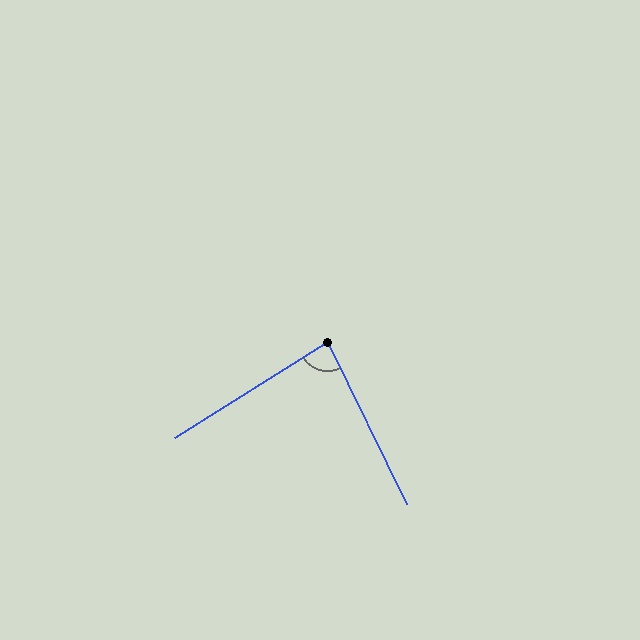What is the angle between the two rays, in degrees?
Approximately 84 degrees.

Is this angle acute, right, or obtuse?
It is acute.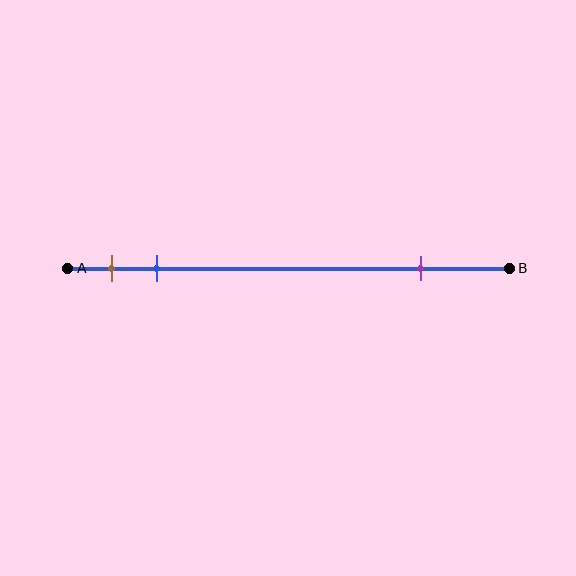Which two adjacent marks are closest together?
The brown and blue marks are the closest adjacent pair.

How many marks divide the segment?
There are 3 marks dividing the segment.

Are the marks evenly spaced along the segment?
No, the marks are not evenly spaced.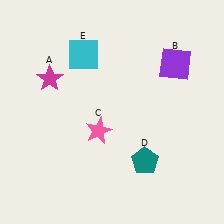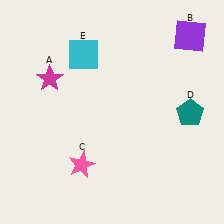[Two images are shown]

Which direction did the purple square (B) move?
The purple square (B) moved up.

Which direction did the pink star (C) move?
The pink star (C) moved down.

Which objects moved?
The objects that moved are: the purple square (B), the pink star (C), the teal pentagon (D).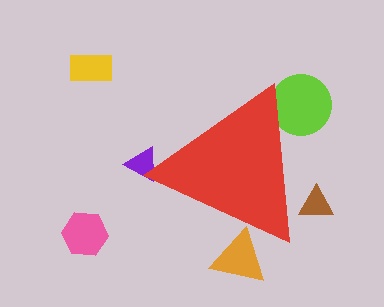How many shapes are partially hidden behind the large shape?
4 shapes are partially hidden.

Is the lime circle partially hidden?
Yes, the lime circle is partially hidden behind the red triangle.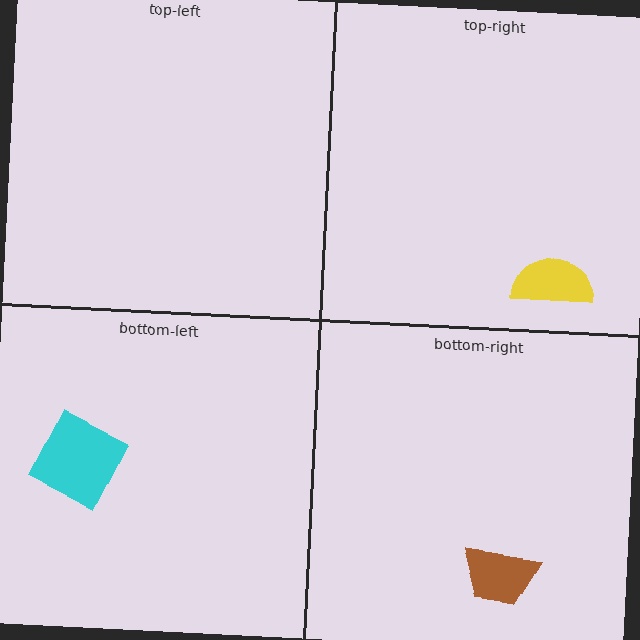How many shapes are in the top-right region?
1.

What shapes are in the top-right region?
The yellow semicircle.